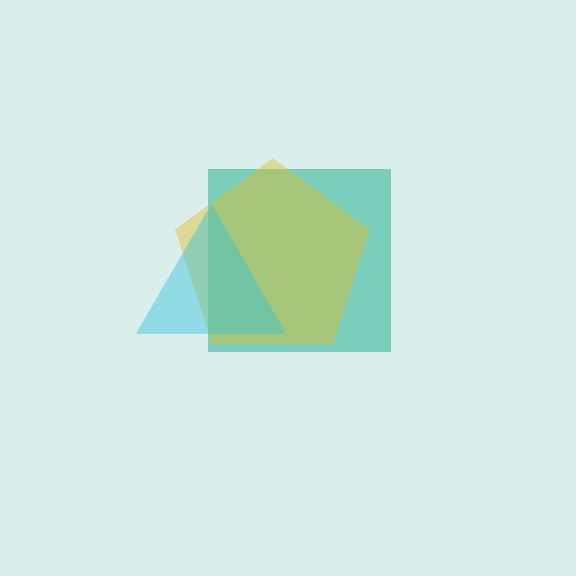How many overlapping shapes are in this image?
There are 3 overlapping shapes in the image.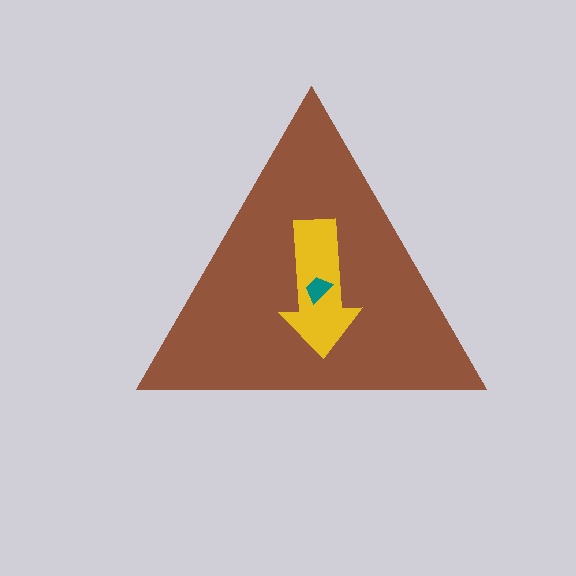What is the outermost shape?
The brown triangle.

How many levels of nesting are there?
3.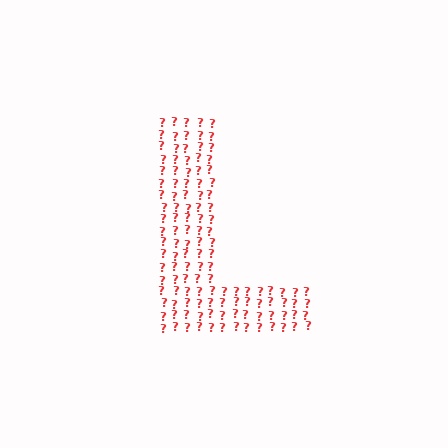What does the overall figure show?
The overall figure shows the letter L.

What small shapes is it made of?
It is made of small question marks.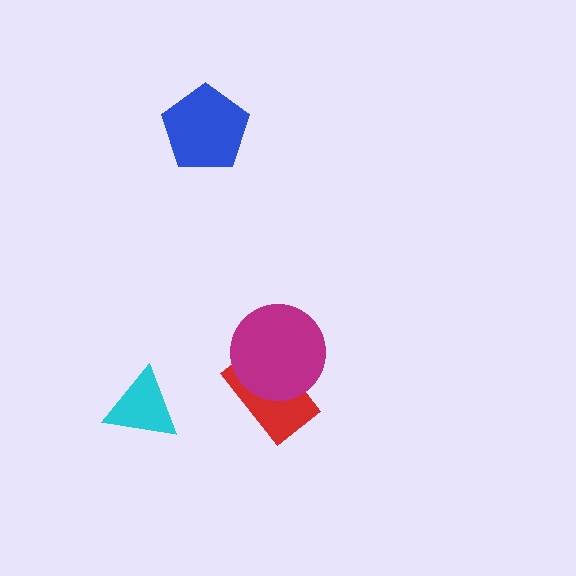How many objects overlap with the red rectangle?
1 object overlaps with the red rectangle.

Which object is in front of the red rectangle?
The magenta circle is in front of the red rectangle.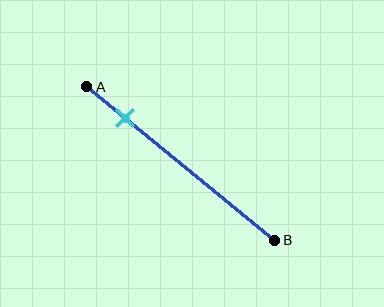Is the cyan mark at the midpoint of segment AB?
No, the mark is at about 20% from A, not at the 50% midpoint.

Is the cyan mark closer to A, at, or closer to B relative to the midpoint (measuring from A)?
The cyan mark is closer to point A than the midpoint of segment AB.